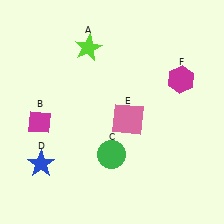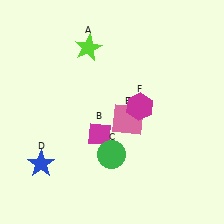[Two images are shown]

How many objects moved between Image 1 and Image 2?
2 objects moved between the two images.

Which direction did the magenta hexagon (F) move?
The magenta hexagon (F) moved left.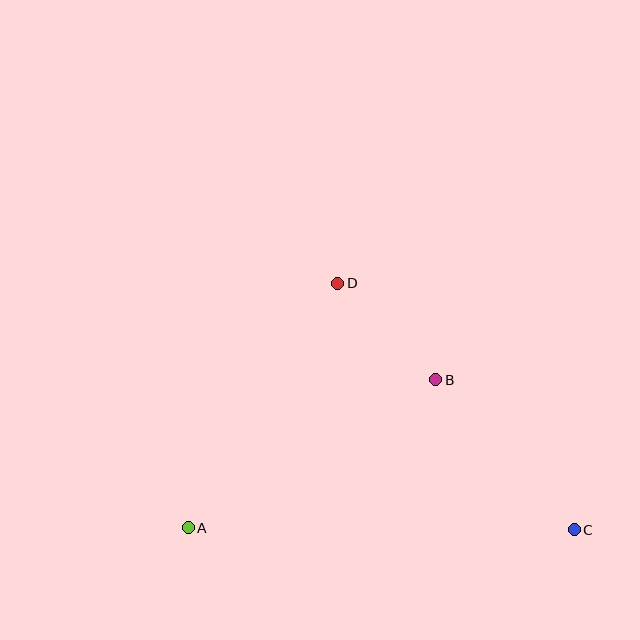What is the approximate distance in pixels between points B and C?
The distance between B and C is approximately 204 pixels.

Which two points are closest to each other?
Points B and D are closest to each other.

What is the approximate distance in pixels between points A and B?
The distance between A and B is approximately 288 pixels.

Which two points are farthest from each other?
Points A and C are farthest from each other.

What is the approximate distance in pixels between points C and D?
The distance between C and D is approximately 341 pixels.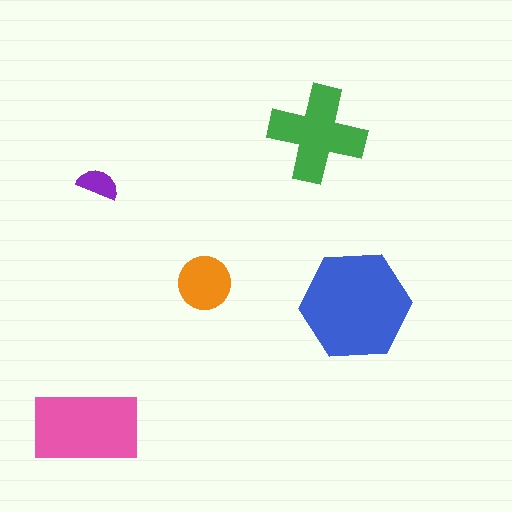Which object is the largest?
The blue hexagon.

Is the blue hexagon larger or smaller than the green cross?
Larger.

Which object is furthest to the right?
The blue hexagon is rightmost.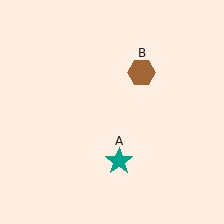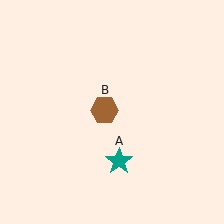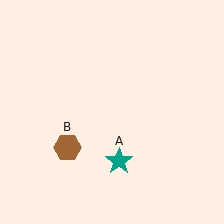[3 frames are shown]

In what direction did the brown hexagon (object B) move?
The brown hexagon (object B) moved down and to the left.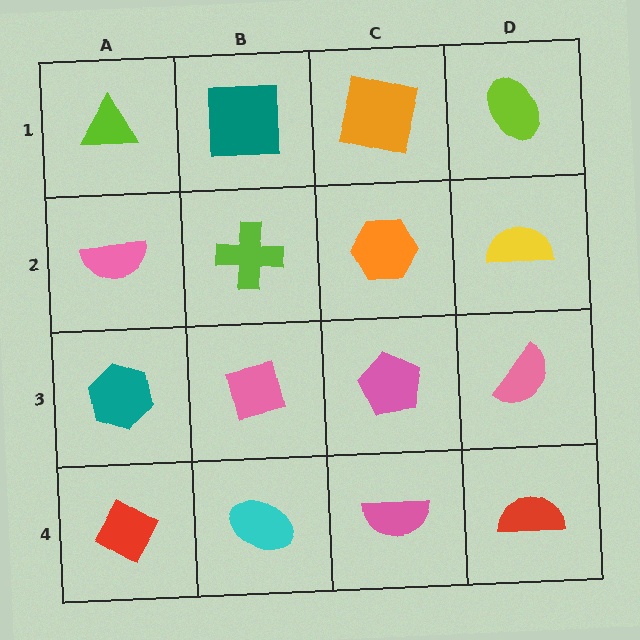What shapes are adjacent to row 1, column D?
A yellow semicircle (row 2, column D), an orange square (row 1, column C).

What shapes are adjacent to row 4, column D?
A pink semicircle (row 3, column D), a pink semicircle (row 4, column C).